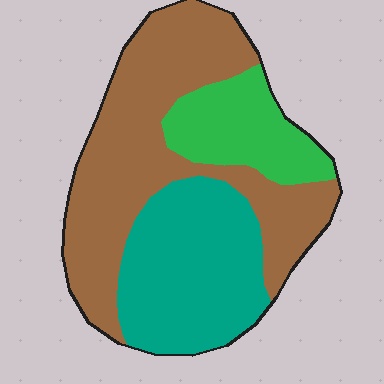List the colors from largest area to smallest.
From largest to smallest: brown, teal, green.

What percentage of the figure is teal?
Teal takes up about one third (1/3) of the figure.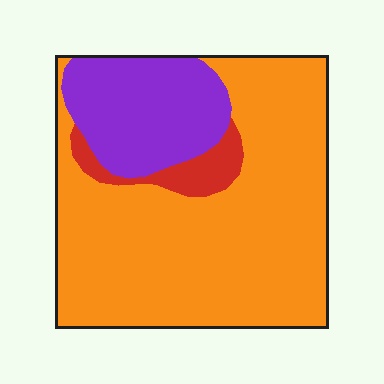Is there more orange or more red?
Orange.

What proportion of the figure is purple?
Purple takes up less than a quarter of the figure.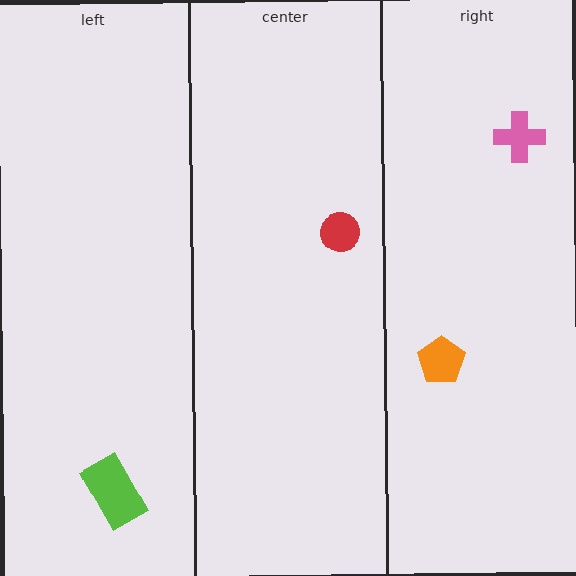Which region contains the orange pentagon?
The right region.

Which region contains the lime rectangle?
The left region.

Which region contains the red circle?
The center region.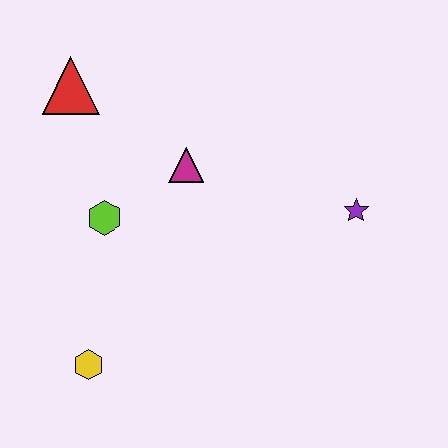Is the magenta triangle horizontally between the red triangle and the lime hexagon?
No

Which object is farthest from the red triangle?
The purple star is farthest from the red triangle.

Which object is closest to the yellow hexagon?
The lime hexagon is closest to the yellow hexagon.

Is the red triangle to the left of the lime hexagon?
Yes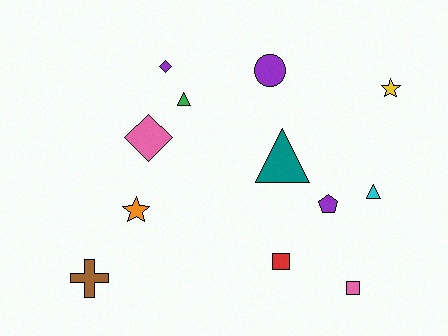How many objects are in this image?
There are 12 objects.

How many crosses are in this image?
There is 1 cross.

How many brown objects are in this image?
There is 1 brown object.